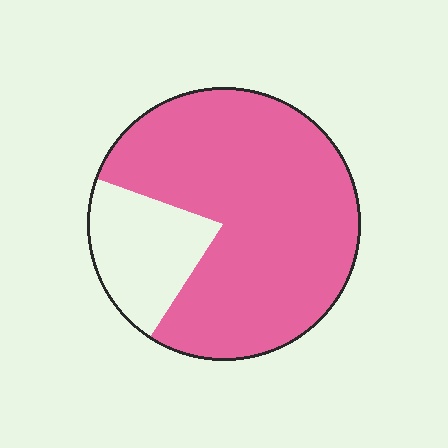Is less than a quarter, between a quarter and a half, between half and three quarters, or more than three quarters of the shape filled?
More than three quarters.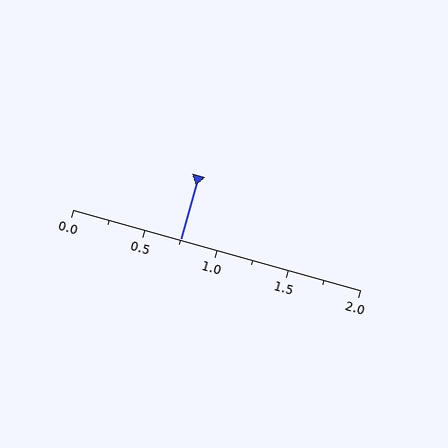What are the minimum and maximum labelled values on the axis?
The axis runs from 0.0 to 2.0.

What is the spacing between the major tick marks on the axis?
The major ticks are spaced 0.5 apart.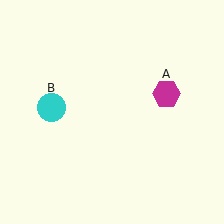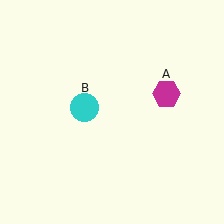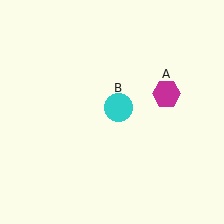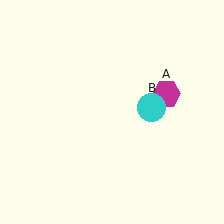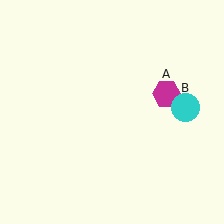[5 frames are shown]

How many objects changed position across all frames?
1 object changed position: cyan circle (object B).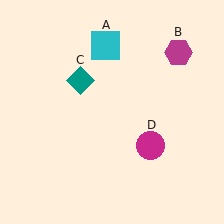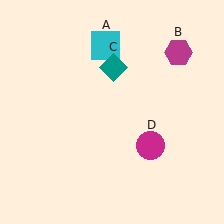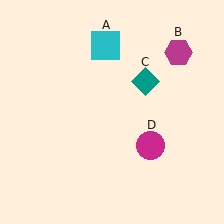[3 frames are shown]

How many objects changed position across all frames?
1 object changed position: teal diamond (object C).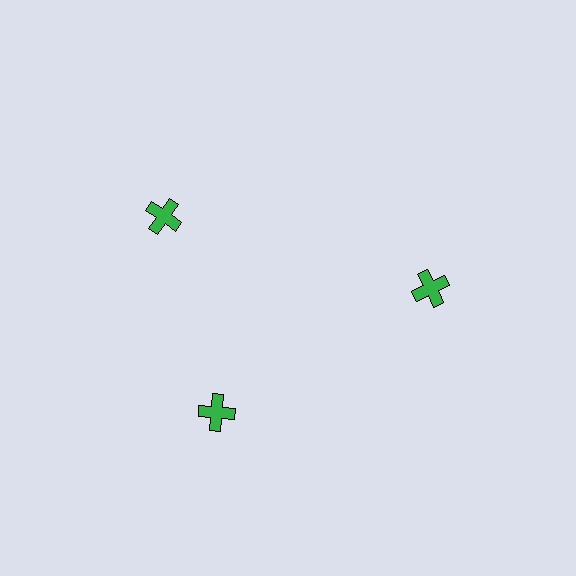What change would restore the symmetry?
The symmetry would be restored by rotating it back into even spacing with its neighbors so that all 3 crosses sit at equal angles and equal distance from the center.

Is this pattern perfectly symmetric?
No. The 3 green crosses are arranged in a ring, but one element near the 11 o'clock position is rotated out of alignment along the ring, breaking the 3-fold rotational symmetry.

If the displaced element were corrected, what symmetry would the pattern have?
It would have 3-fold rotational symmetry — the pattern would map onto itself every 120 degrees.